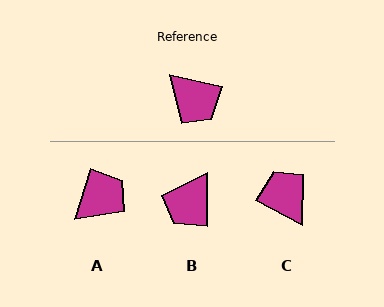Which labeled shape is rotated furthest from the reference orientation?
C, about 165 degrees away.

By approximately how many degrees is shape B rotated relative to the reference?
Approximately 77 degrees clockwise.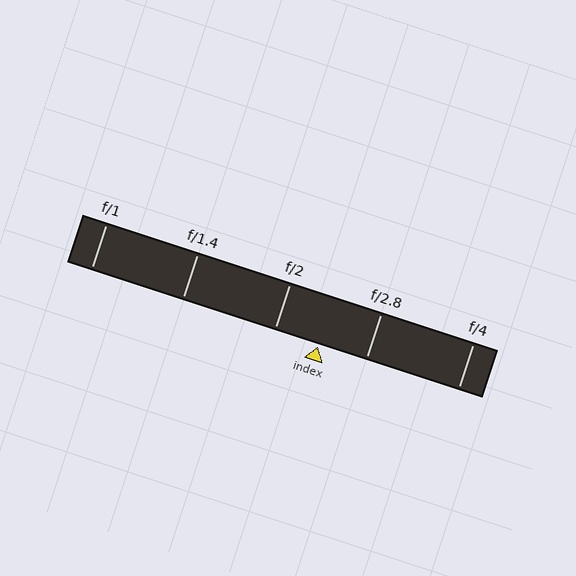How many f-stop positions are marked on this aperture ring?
There are 5 f-stop positions marked.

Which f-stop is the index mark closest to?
The index mark is closest to f/2.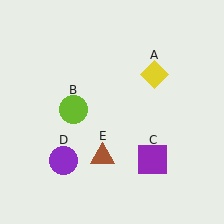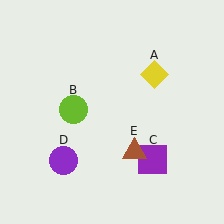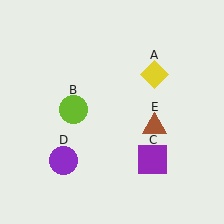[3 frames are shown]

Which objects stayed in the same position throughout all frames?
Yellow diamond (object A) and lime circle (object B) and purple square (object C) and purple circle (object D) remained stationary.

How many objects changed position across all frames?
1 object changed position: brown triangle (object E).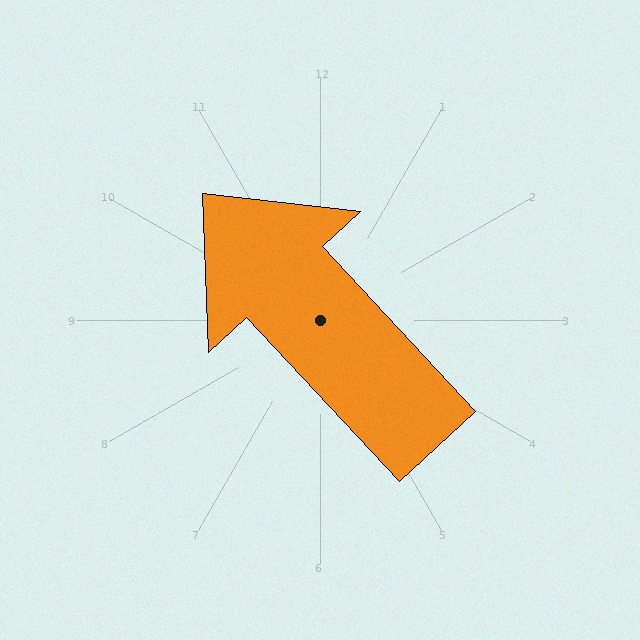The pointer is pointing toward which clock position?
Roughly 11 o'clock.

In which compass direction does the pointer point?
Northwest.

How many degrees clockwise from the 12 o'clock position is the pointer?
Approximately 317 degrees.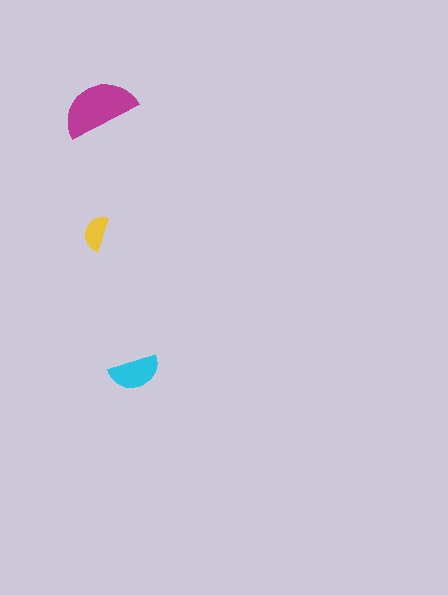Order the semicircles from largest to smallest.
the magenta one, the cyan one, the yellow one.